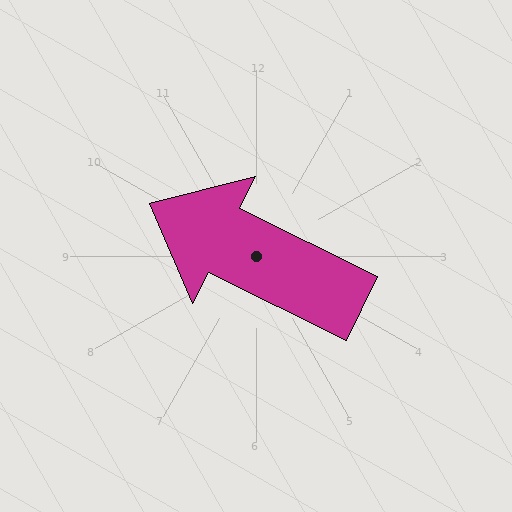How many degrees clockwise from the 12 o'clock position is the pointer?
Approximately 296 degrees.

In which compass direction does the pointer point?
Northwest.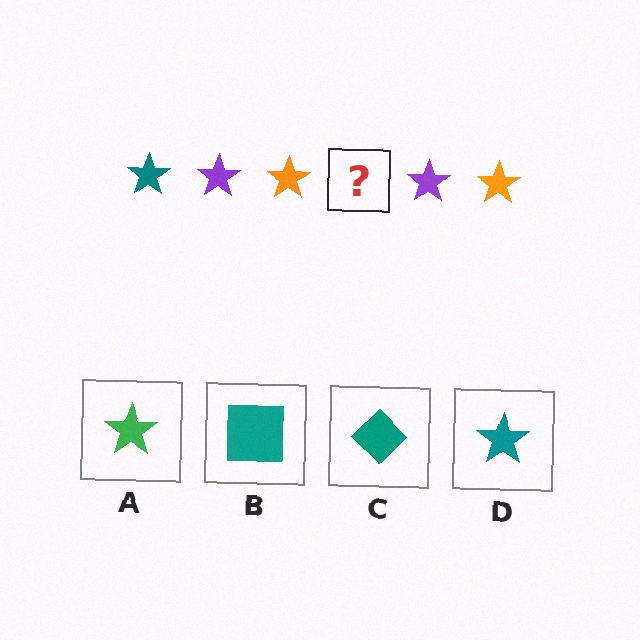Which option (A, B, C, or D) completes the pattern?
D.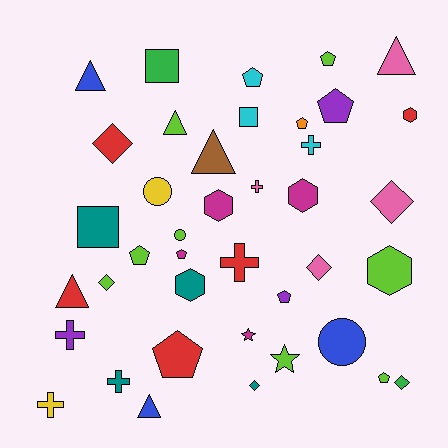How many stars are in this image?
There are 2 stars.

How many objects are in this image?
There are 40 objects.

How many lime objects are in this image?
There are 8 lime objects.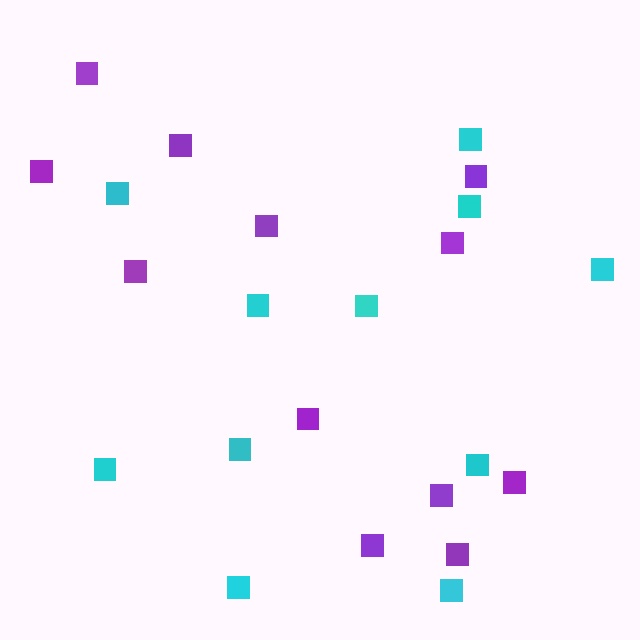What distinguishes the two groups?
There are 2 groups: one group of purple squares (12) and one group of cyan squares (11).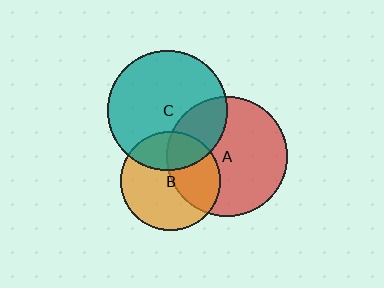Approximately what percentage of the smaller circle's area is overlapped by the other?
Approximately 30%.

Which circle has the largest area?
Circle A (red).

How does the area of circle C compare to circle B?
Approximately 1.5 times.